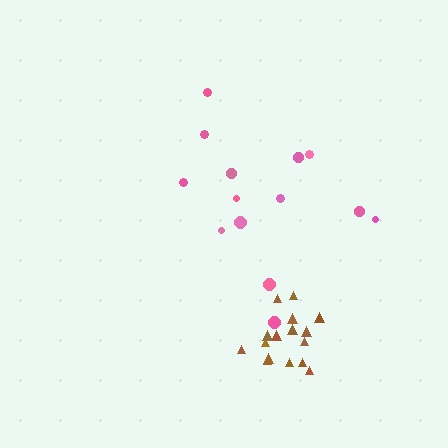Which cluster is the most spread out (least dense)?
Pink.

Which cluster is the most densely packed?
Brown.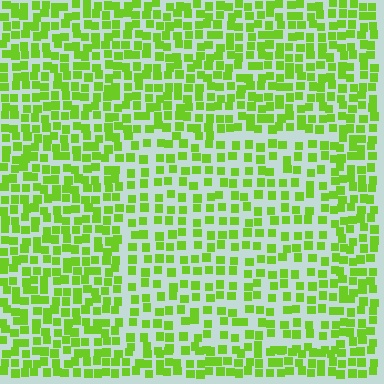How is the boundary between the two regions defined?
The boundary is defined by a change in element density (approximately 1.5x ratio). All elements are the same color, size, and shape.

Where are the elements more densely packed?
The elements are more densely packed outside the rectangle boundary.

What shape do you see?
I see a rectangle.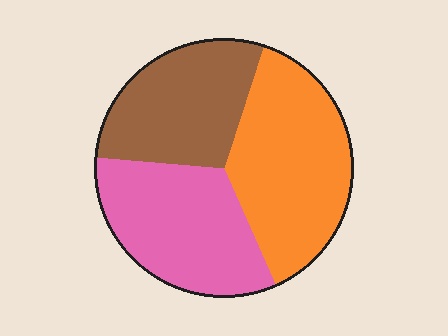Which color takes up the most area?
Orange, at roughly 40%.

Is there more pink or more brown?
Pink.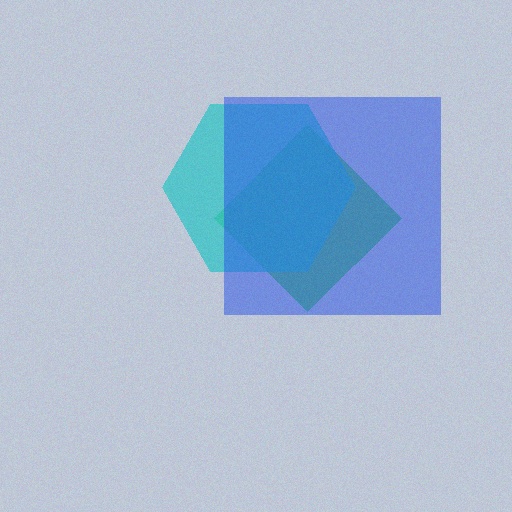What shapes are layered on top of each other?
The layered shapes are: a green diamond, a cyan hexagon, a blue square.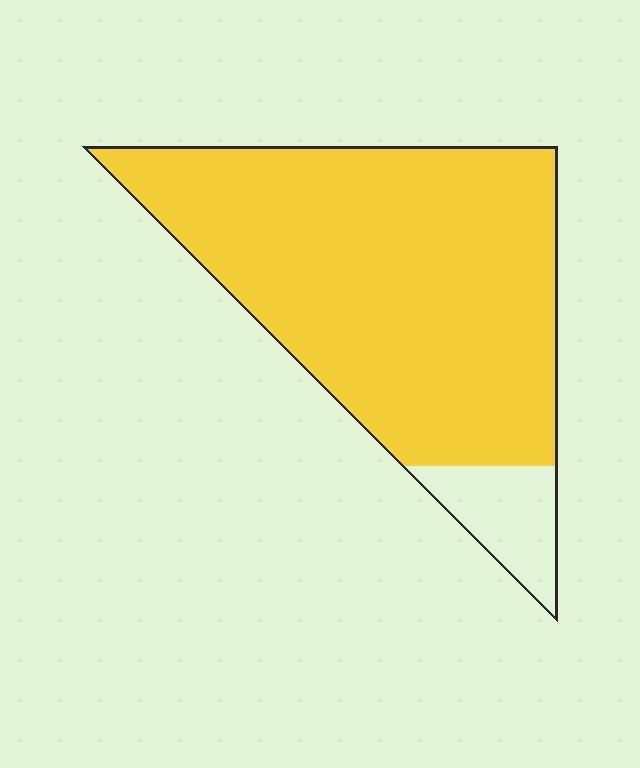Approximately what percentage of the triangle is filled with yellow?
Approximately 90%.